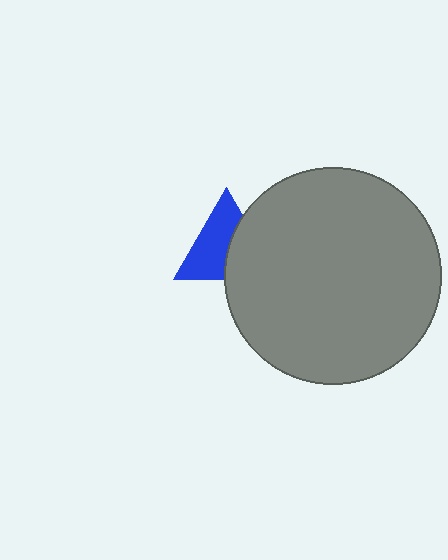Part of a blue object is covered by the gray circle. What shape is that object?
It is a triangle.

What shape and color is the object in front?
The object in front is a gray circle.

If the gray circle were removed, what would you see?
You would see the complete blue triangle.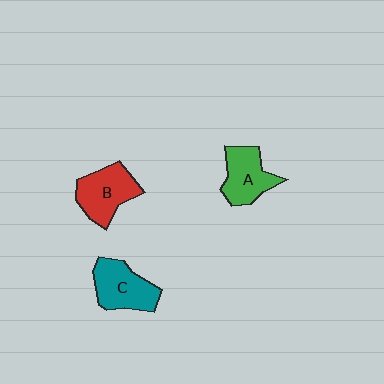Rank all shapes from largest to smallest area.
From largest to smallest: B (red), C (teal), A (green).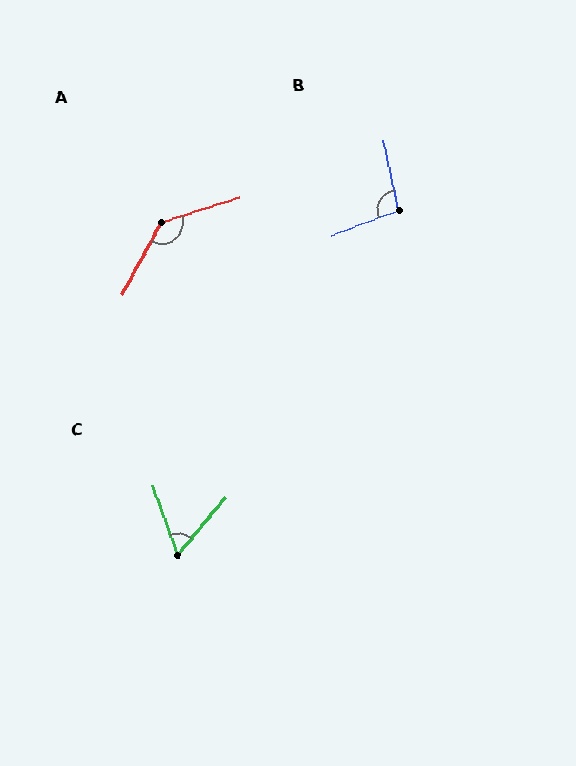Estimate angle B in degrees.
Approximately 99 degrees.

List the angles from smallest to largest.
C (59°), B (99°), A (136°).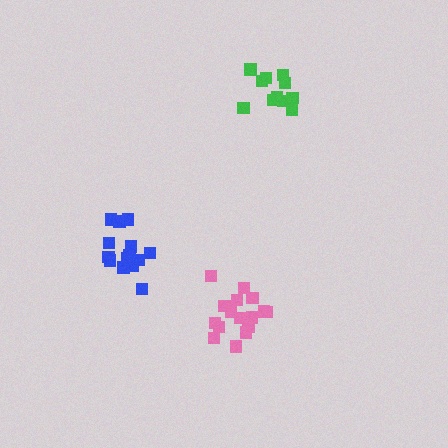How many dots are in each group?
Group 1: 11 dots, Group 2: 16 dots, Group 3: 15 dots (42 total).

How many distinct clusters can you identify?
There are 3 distinct clusters.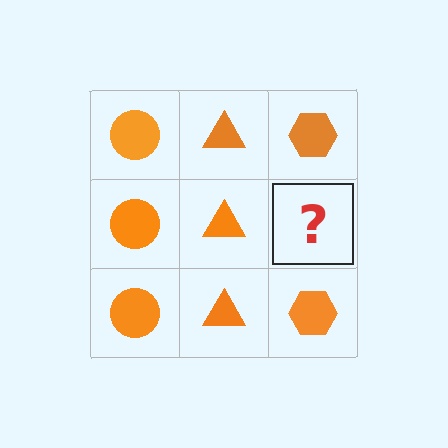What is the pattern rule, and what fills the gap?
The rule is that each column has a consistent shape. The gap should be filled with an orange hexagon.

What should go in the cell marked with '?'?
The missing cell should contain an orange hexagon.